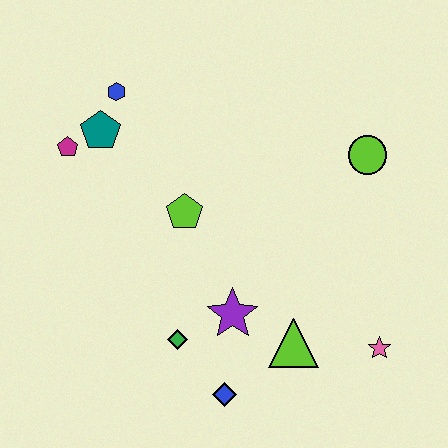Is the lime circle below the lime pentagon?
No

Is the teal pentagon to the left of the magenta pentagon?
No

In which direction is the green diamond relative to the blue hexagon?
The green diamond is below the blue hexagon.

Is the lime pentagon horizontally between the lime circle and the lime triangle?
No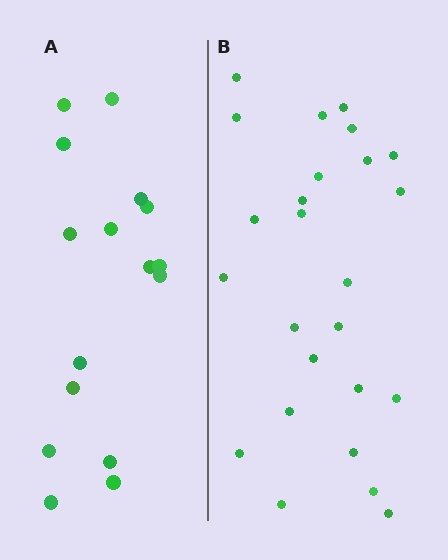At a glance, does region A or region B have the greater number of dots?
Region B (the right region) has more dots.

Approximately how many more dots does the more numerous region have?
Region B has roughly 8 or so more dots than region A.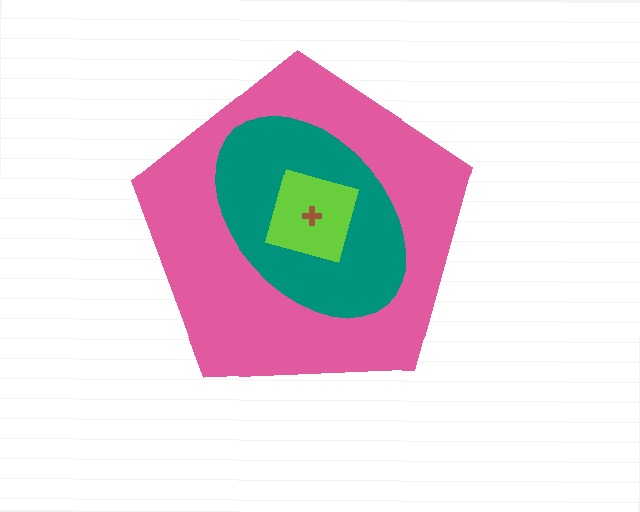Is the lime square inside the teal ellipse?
Yes.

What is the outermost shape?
The pink pentagon.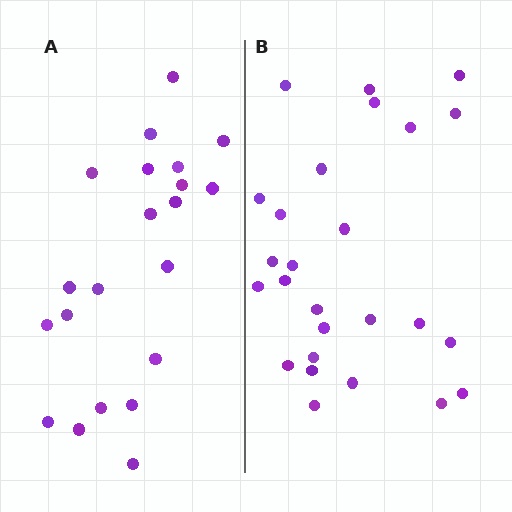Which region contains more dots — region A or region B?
Region B (the right region) has more dots.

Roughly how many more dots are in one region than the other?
Region B has about 5 more dots than region A.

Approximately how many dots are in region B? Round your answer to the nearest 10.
About 30 dots. (The exact count is 26, which rounds to 30.)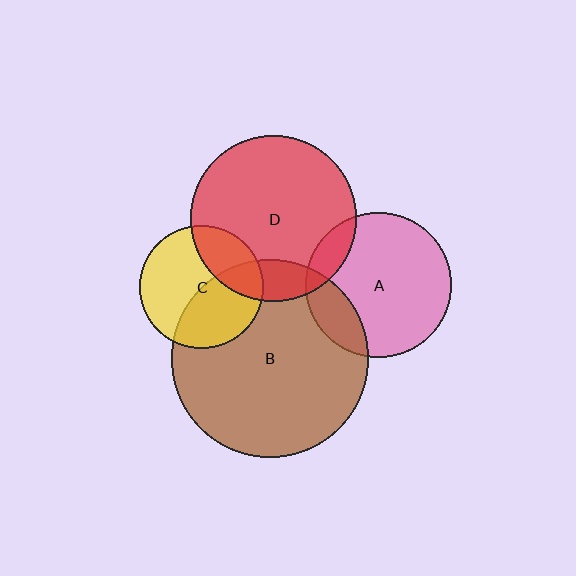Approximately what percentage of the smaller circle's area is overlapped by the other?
Approximately 10%.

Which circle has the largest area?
Circle B (brown).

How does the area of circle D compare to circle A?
Approximately 1.3 times.